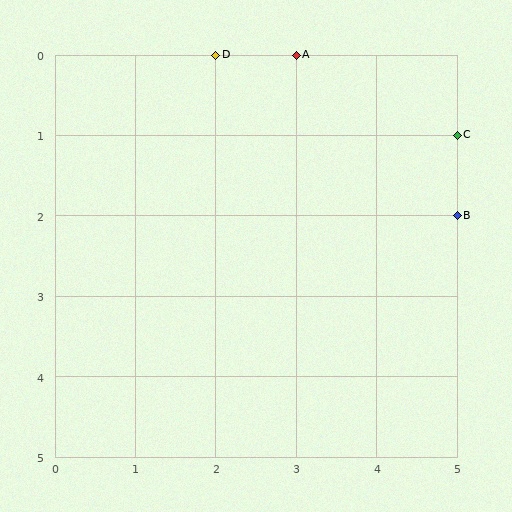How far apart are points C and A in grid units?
Points C and A are 2 columns and 1 row apart (about 2.2 grid units diagonally).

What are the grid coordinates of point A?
Point A is at grid coordinates (3, 0).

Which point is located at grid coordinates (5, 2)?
Point B is at (5, 2).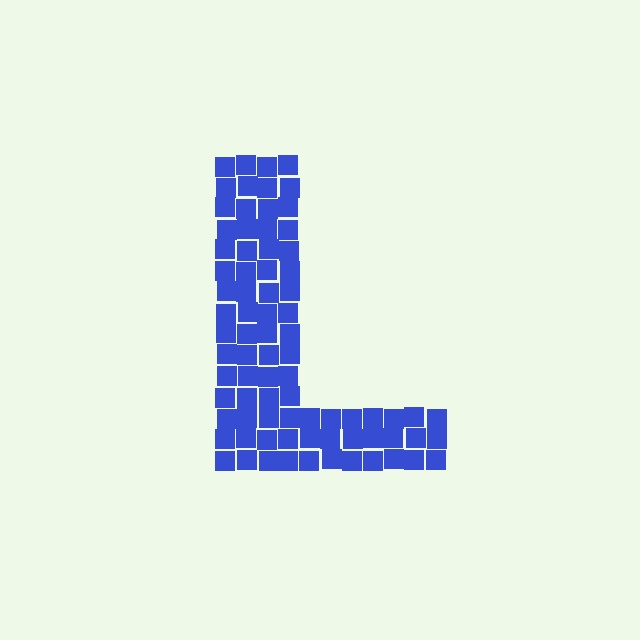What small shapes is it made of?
It is made of small squares.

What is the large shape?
The large shape is the letter L.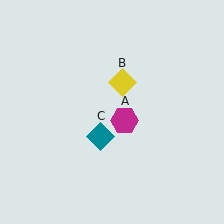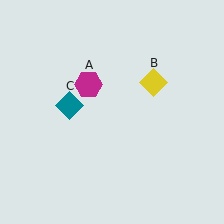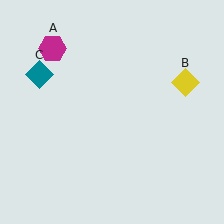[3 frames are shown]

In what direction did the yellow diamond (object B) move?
The yellow diamond (object B) moved right.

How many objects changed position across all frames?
3 objects changed position: magenta hexagon (object A), yellow diamond (object B), teal diamond (object C).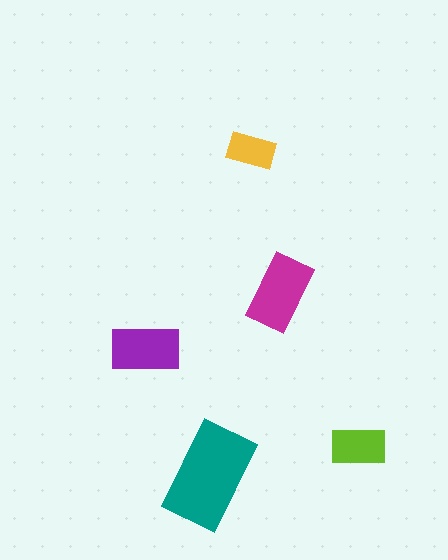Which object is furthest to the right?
The lime rectangle is rightmost.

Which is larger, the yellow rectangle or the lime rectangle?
The lime one.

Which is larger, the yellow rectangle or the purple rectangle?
The purple one.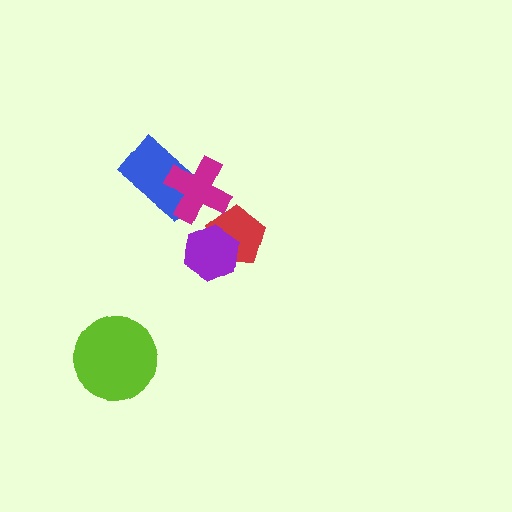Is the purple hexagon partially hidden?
No, no other shape covers it.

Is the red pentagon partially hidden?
Yes, it is partially covered by another shape.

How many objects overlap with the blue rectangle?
1 object overlaps with the blue rectangle.